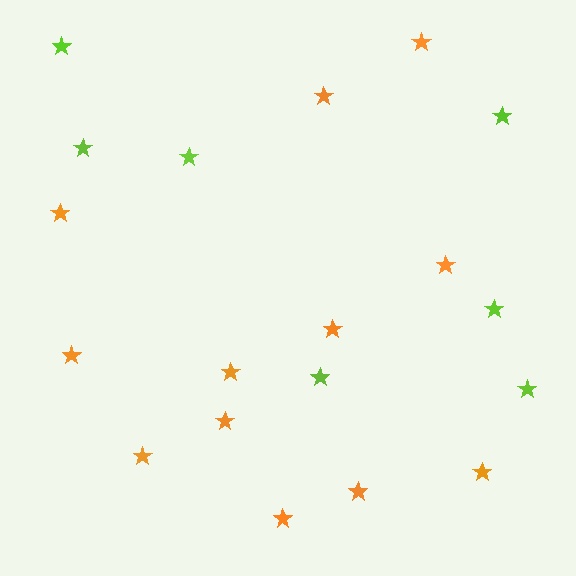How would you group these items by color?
There are 2 groups: one group of lime stars (7) and one group of orange stars (12).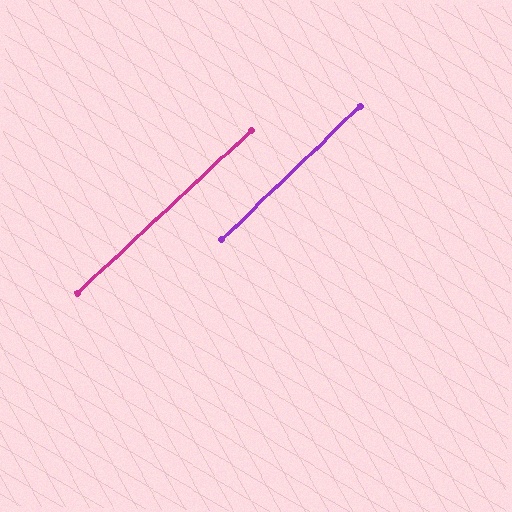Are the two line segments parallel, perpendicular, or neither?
Parallel — their directions differ by only 0.6°.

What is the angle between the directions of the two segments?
Approximately 1 degree.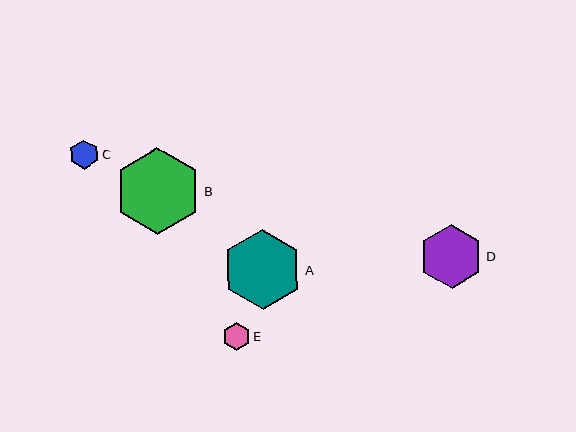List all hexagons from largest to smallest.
From largest to smallest: B, A, D, C, E.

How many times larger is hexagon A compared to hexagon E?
Hexagon A is approximately 2.9 times the size of hexagon E.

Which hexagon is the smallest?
Hexagon E is the smallest with a size of approximately 28 pixels.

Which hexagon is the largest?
Hexagon B is the largest with a size of approximately 87 pixels.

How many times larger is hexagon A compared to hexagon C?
Hexagon A is approximately 2.7 times the size of hexagon C.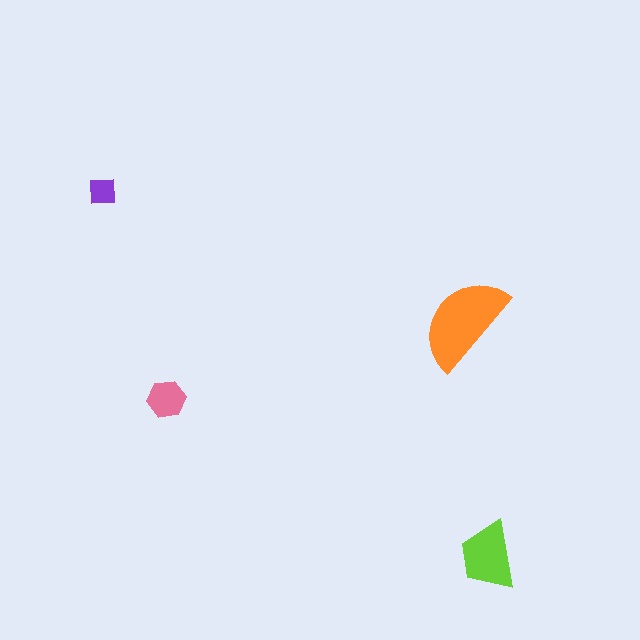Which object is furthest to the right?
The lime trapezoid is rightmost.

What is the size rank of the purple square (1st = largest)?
4th.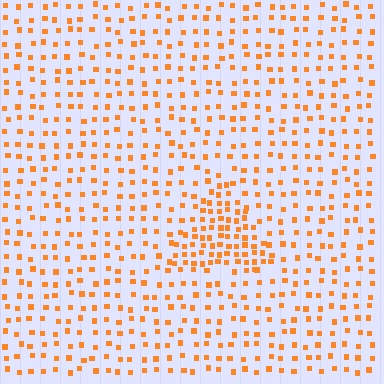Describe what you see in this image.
The image contains small orange elements arranged at two different densities. A triangle-shaped region is visible where the elements are more densely packed than the surrounding area.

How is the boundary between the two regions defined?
The boundary is defined by a change in element density (approximately 2.1x ratio). All elements are the same color, size, and shape.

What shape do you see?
I see a triangle.